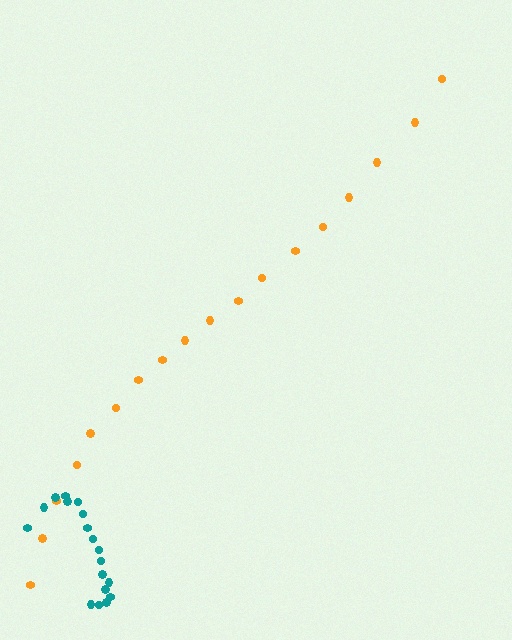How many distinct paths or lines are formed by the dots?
There are 2 distinct paths.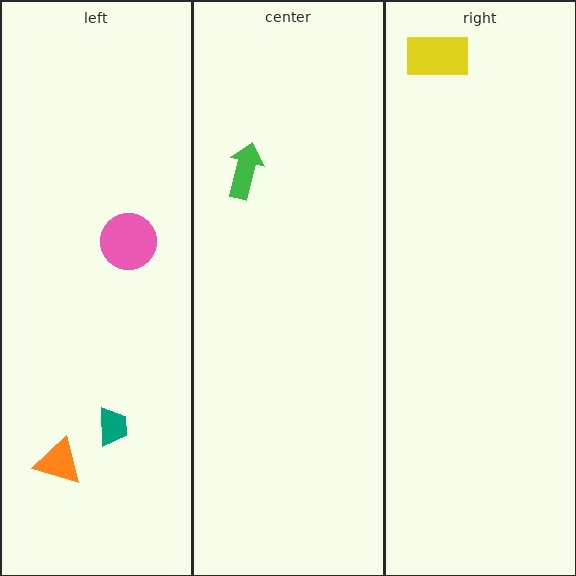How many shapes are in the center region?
1.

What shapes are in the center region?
The green arrow.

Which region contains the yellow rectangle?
The right region.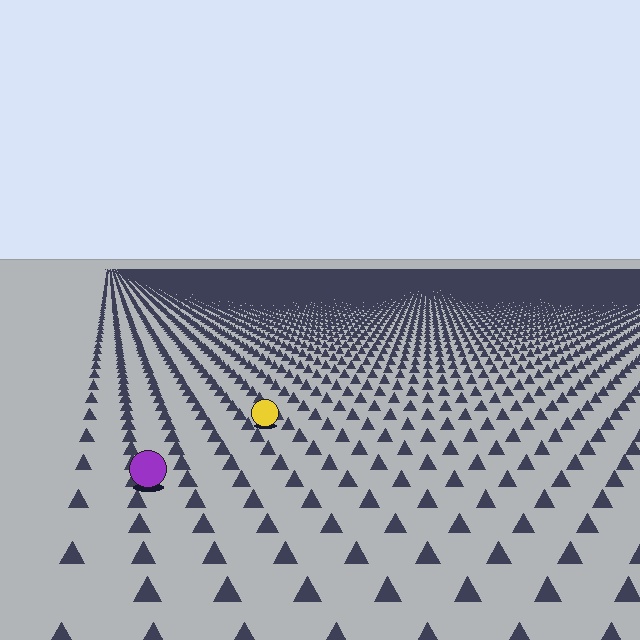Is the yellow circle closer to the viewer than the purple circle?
No. The purple circle is closer — you can tell from the texture gradient: the ground texture is coarser near it.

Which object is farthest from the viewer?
The yellow circle is farthest from the viewer. It appears smaller and the ground texture around it is denser.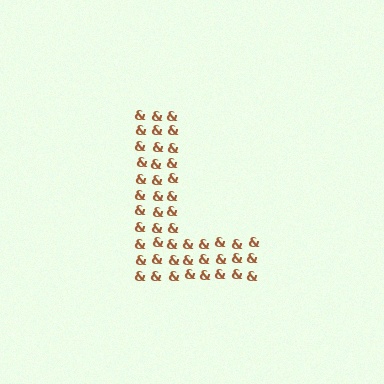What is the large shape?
The large shape is the letter L.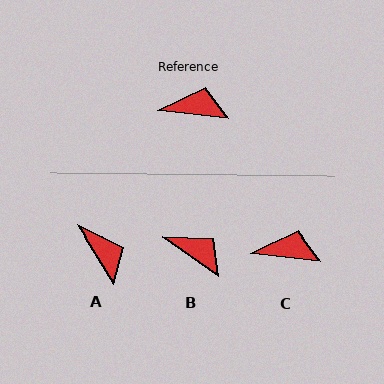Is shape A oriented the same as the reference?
No, it is off by about 52 degrees.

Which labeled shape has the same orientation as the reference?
C.